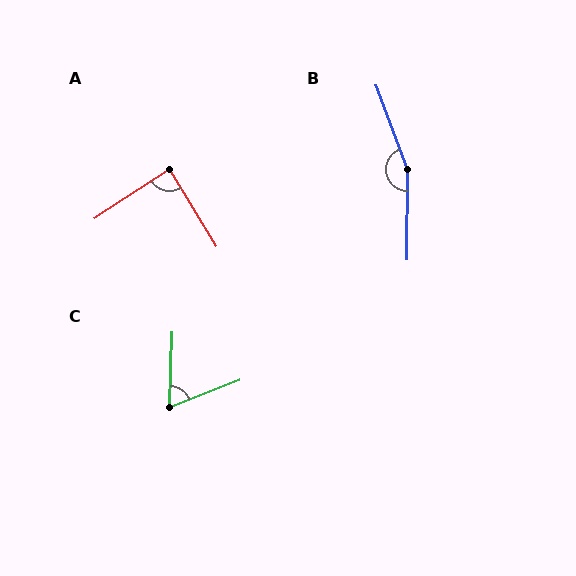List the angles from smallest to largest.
C (66°), A (88°), B (160°).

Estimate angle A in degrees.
Approximately 88 degrees.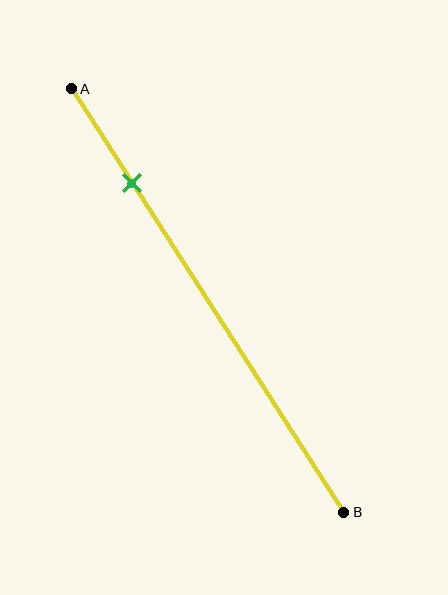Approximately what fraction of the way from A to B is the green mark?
The green mark is approximately 20% of the way from A to B.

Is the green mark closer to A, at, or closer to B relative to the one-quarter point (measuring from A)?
The green mark is approximately at the one-quarter point of segment AB.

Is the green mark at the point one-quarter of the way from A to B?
Yes, the mark is approximately at the one-quarter point.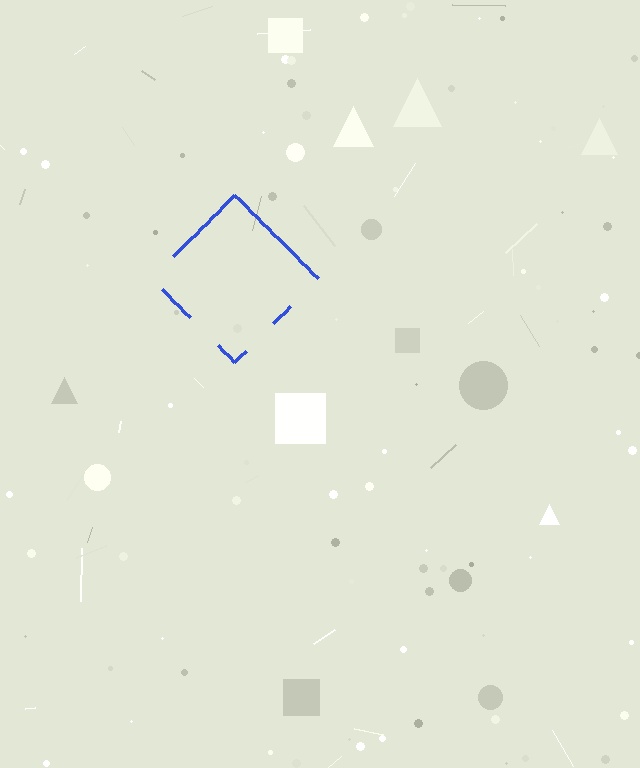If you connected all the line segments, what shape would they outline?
They would outline a diamond.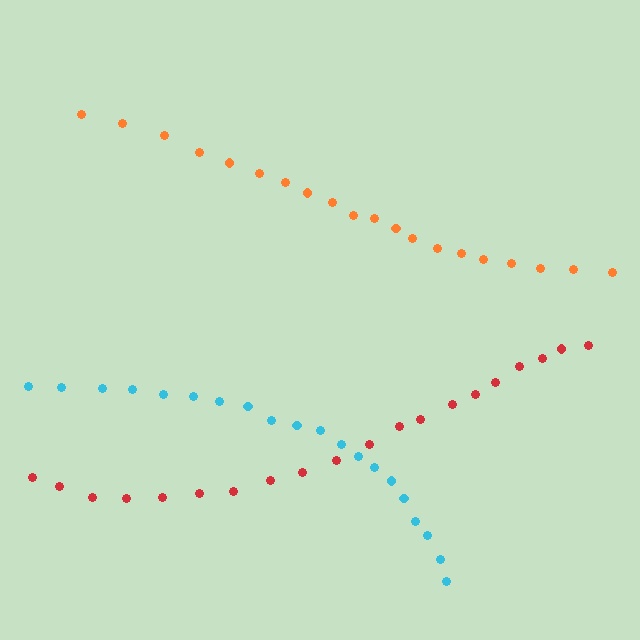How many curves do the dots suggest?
There are 3 distinct paths.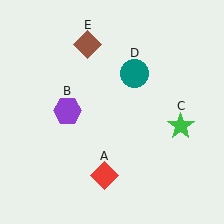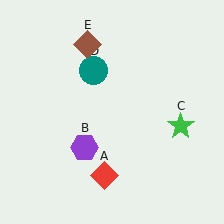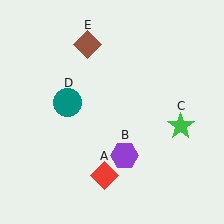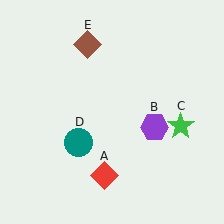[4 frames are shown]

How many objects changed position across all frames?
2 objects changed position: purple hexagon (object B), teal circle (object D).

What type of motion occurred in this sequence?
The purple hexagon (object B), teal circle (object D) rotated counterclockwise around the center of the scene.